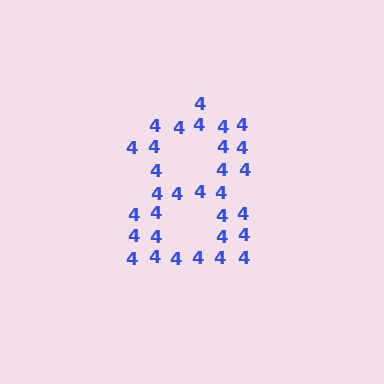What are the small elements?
The small elements are digit 4's.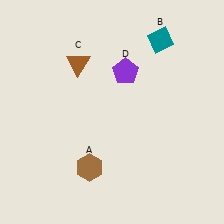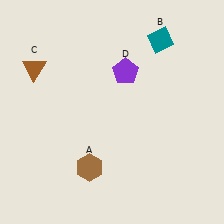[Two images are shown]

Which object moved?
The brown triangle (C) moved left.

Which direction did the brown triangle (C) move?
The brown triangle (C) moved left.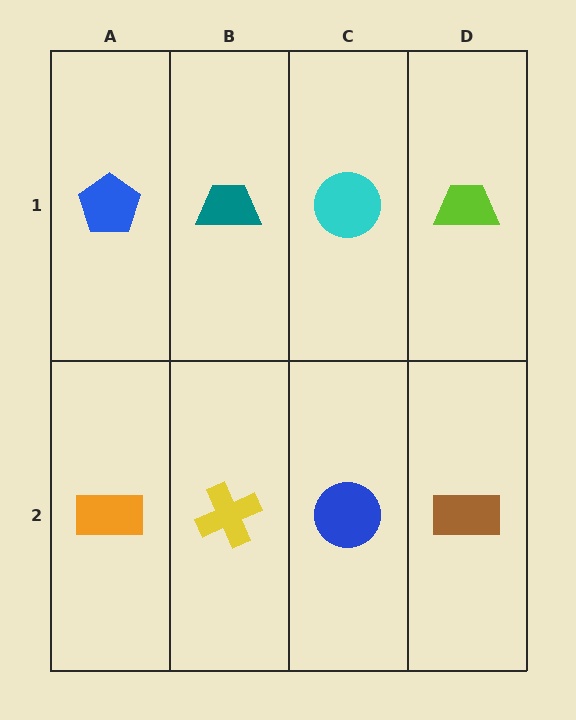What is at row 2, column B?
A yellow cross.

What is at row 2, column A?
An orange rectangle.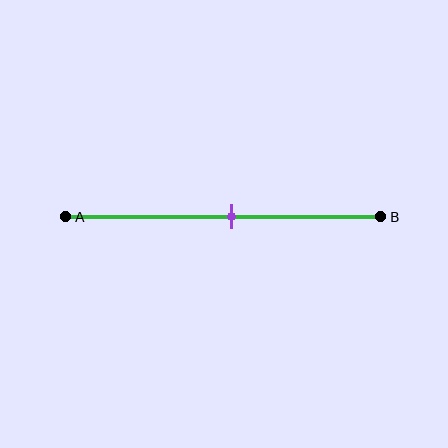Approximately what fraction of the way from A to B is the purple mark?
The purple mark is approximately 55% of the way from A to B.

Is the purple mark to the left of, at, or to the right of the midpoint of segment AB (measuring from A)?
The purple mark is approximately at the midpoint of segment AB.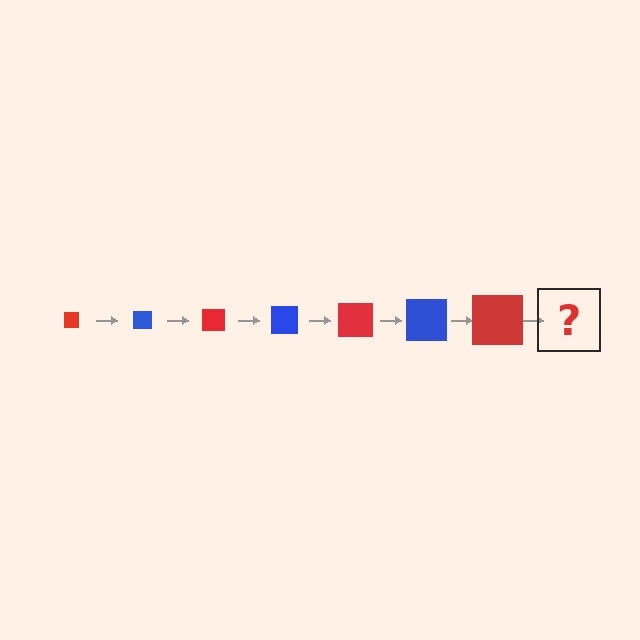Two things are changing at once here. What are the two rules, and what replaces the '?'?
The two rules are that the square grows larger each step and the color cycles through red and blue. The '?' should be a blue square, larger than the previous one.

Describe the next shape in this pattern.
It should be a blue square, larger than the previous one.